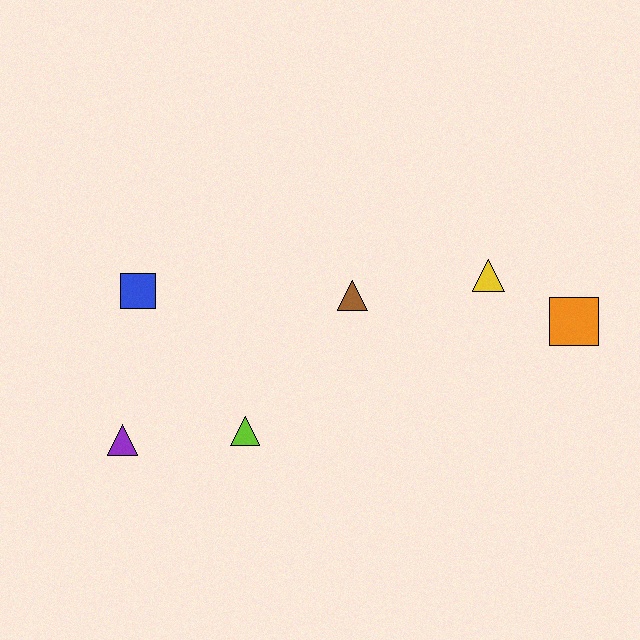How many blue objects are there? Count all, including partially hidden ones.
There is 1 blue object.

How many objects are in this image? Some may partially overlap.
There are 6 objects.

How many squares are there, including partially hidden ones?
There are 2 squares.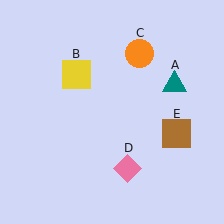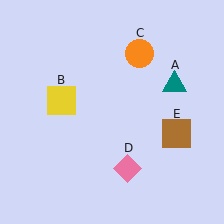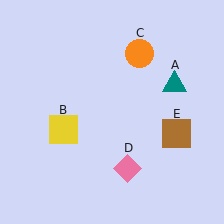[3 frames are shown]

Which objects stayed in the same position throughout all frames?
Teal triangle (object A) and orange circle (object C) and pink diamond (object D) and brown square (object E) remained stationary.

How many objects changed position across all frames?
1 object changed position: yellow square (object B).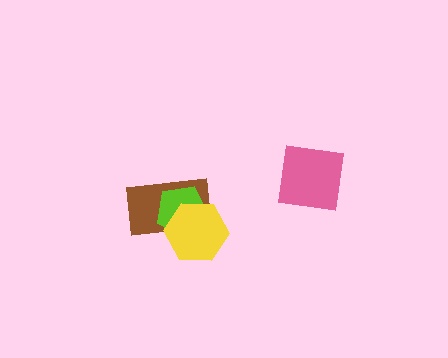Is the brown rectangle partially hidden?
Yes, it is partially covered by another shape.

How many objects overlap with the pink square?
0 objects overlap with the pink square.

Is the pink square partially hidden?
No, no other shape covers it.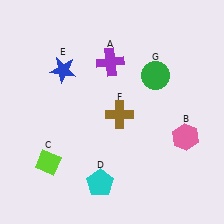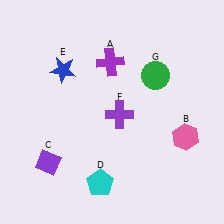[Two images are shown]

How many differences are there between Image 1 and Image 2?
There are 2 differences between the two images.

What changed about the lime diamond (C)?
In Image 1, C is lime. In Image 2, it changed to purple.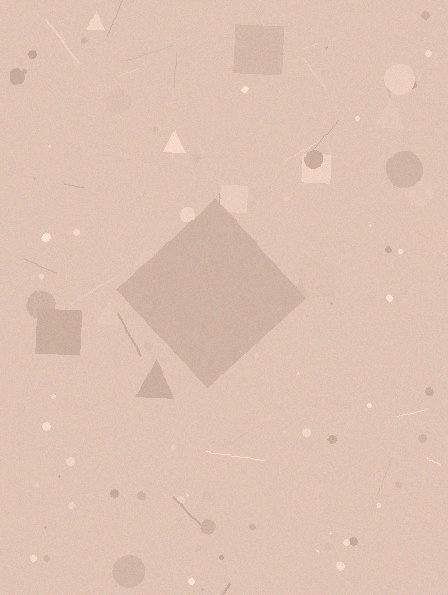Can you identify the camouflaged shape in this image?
The camouflaged shape is a diamond.